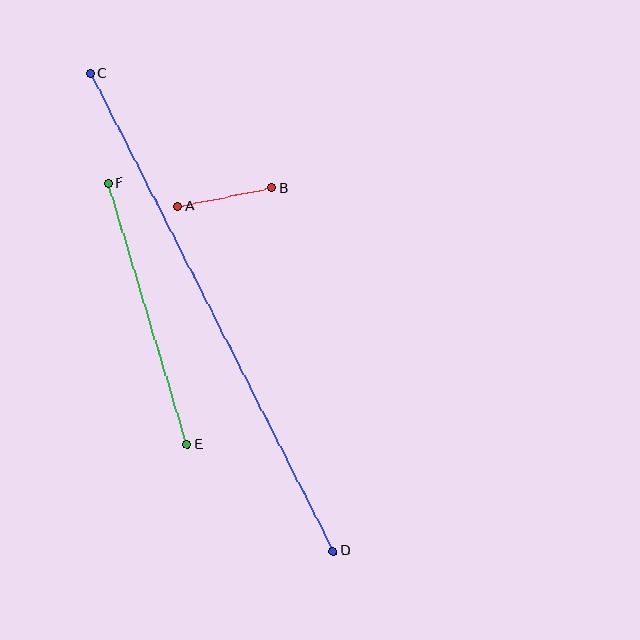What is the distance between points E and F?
The distance is approximately 273 pixels.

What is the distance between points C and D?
The distance is approximately 536 pixels.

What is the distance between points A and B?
The distance is approximately 96 pixels.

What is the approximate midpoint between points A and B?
The midpoint is at approximately (225, 197) pixels.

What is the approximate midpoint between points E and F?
The midpoint is at approximately (148, 314) pixels.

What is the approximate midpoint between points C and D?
The midpoint is at approximately (212, 312) pixels.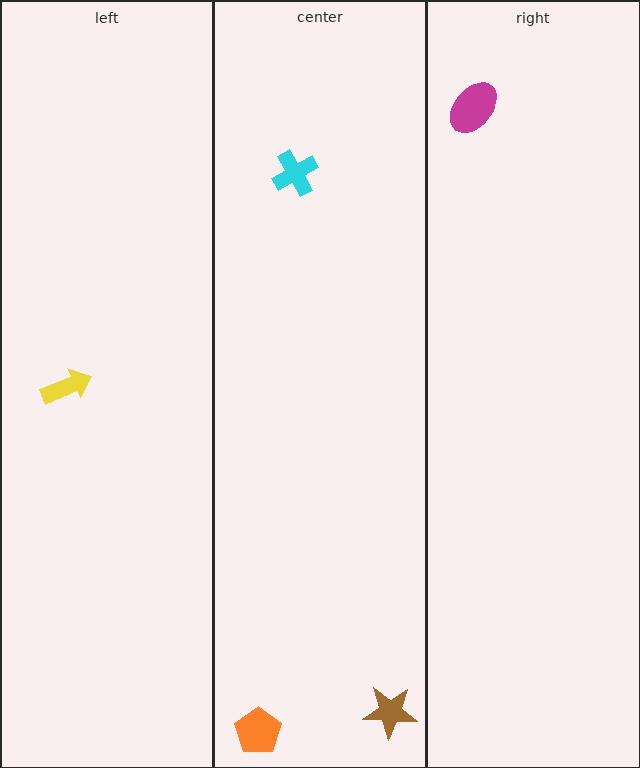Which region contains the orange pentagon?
The center region.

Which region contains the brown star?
The center region.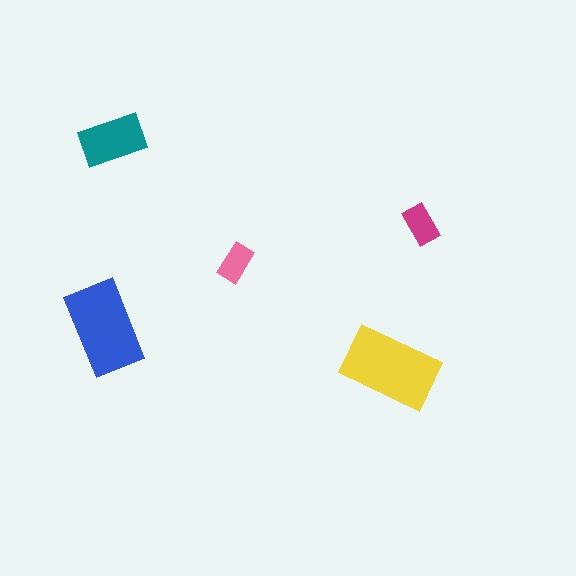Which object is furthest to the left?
The blue rectangle is leftmost.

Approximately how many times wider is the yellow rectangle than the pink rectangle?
About 2.5 times wider.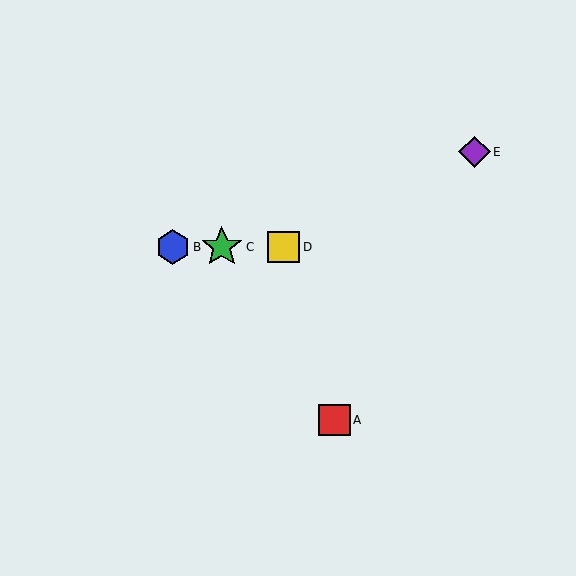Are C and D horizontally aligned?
Yes, both are at y≈247.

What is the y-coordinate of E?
Object E is at y≈152.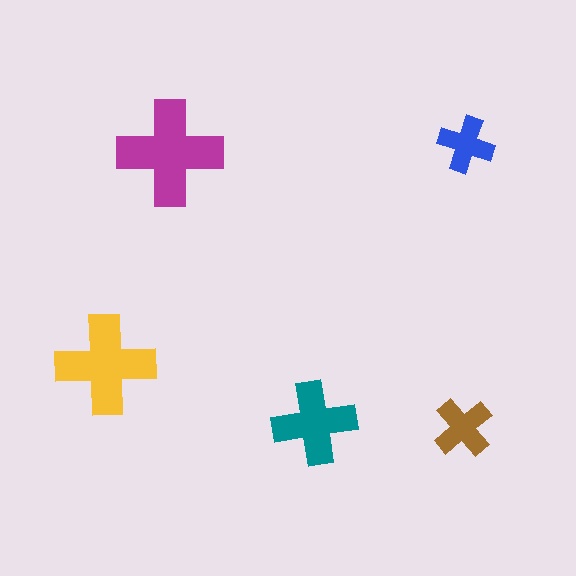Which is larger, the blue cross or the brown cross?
The brown one.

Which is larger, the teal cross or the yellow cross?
The yellow one.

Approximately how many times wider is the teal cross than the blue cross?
About 1.5 times wider.